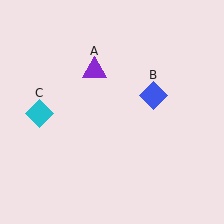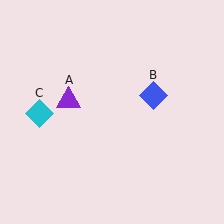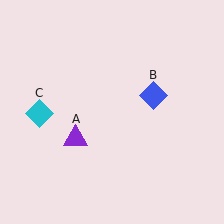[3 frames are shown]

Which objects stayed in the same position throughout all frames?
Blue diamond (object B) and cyan diamond (object C) remained stationary.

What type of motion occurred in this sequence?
The purple triangle (object A) rotated counterclockwise around the center of the scene.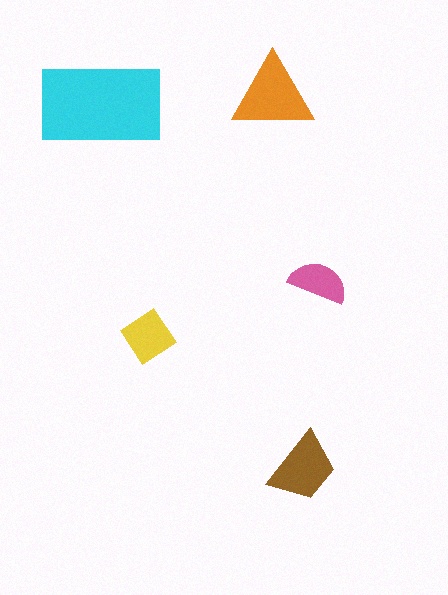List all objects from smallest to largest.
The pink semicircle, the yellow diamond, the brown trapezoid, the orange triangle, the cyan rectangle.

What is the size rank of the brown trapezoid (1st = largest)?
3rd.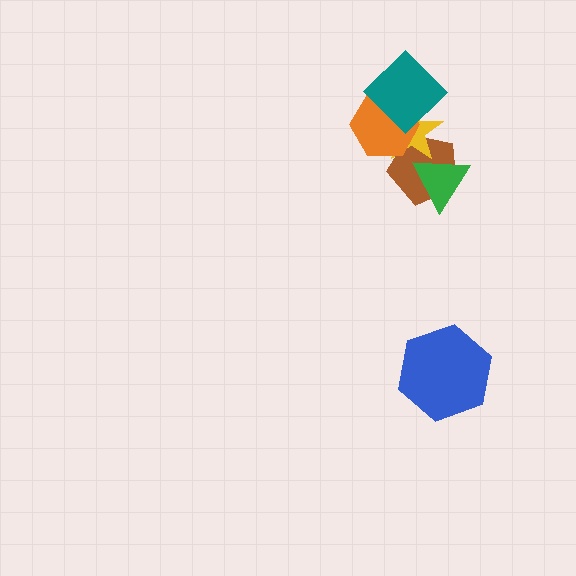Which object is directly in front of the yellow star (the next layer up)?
The orange hexagon is directly in front of the yellow star.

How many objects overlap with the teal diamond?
2 objects overlap with the teal diamond.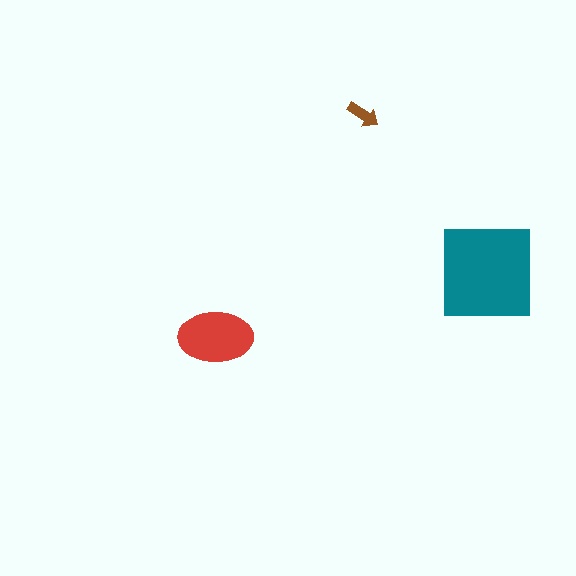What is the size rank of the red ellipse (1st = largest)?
2nd.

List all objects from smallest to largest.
The brown arrow, the red ellipse, the teal square.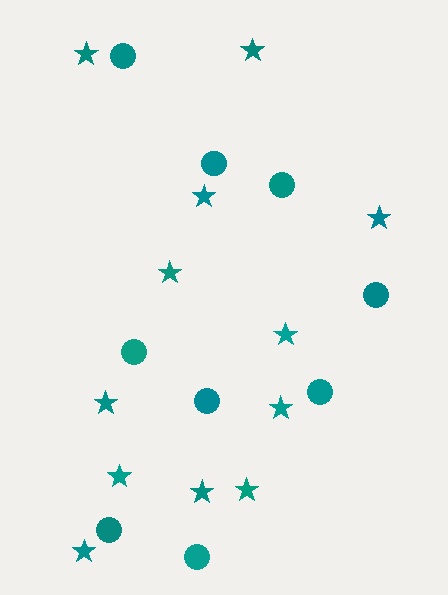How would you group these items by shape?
There are 2 groups: one group of stars (12) and one group of circles (9).